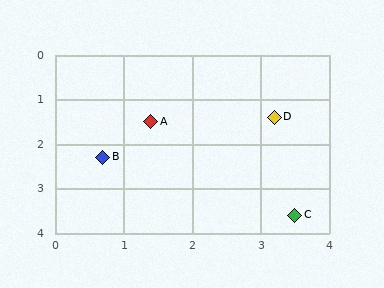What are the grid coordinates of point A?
Point A is at approximately (1.4, 1.5).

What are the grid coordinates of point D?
Point D is at approximately (3.2, 1.4).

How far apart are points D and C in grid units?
Points D and C are about 2.2 grid units apart.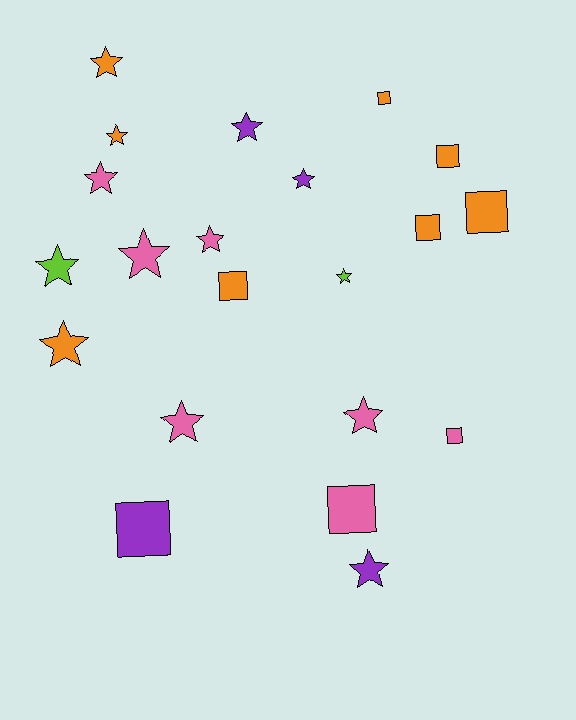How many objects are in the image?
There are 21 objects.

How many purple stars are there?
There are 3 purple stars.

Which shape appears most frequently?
Star, with 13 objects.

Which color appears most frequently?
Orange, with 8 objects.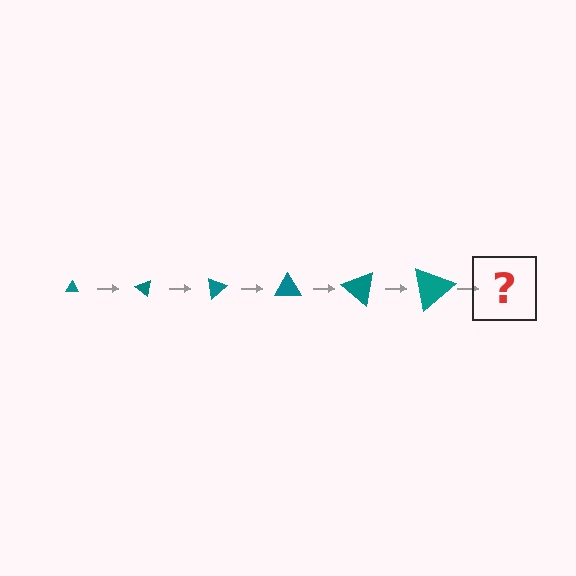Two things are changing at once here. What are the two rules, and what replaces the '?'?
The two rules are that the triangle grows larger each step and it rotates 40 degrees each step. The '?' should be a triangle, larger than the previous one and rotated 240 degrees from the start.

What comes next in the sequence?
The next element should be a triangle, larger than the previous one and rotated 240 degrees from the start.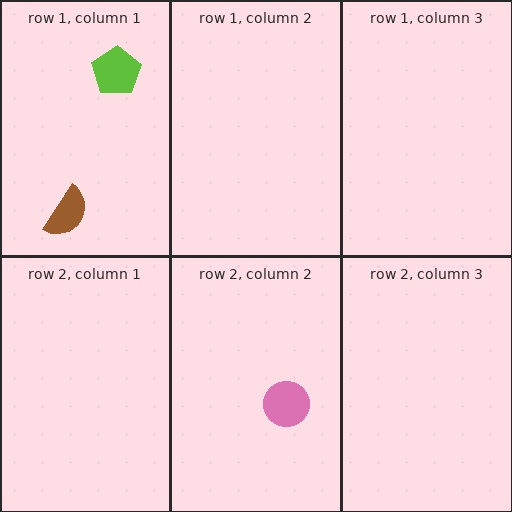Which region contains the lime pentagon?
The row 1, column 1 region.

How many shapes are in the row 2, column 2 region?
1.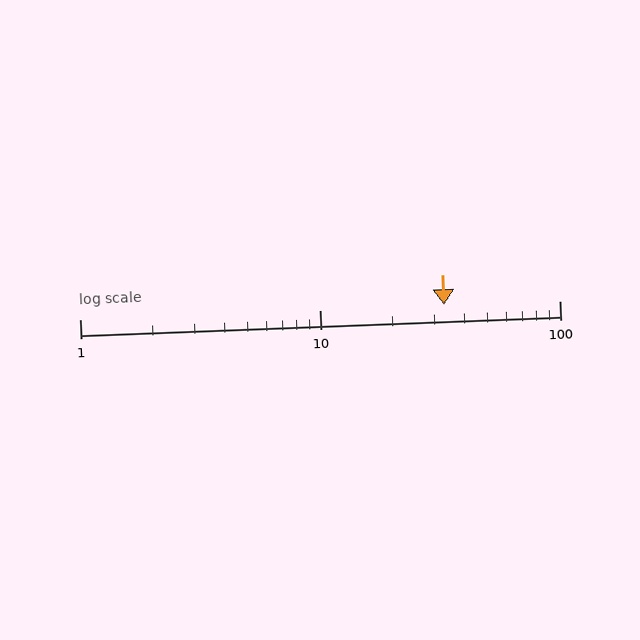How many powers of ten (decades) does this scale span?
The scale spans 2 decades, from 1 to 100.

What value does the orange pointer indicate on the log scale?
The pointer indicates approximately 33.